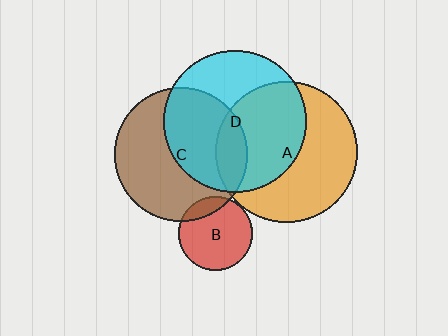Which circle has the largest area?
Circle D (cyan).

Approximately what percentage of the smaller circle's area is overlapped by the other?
Approximately 45%.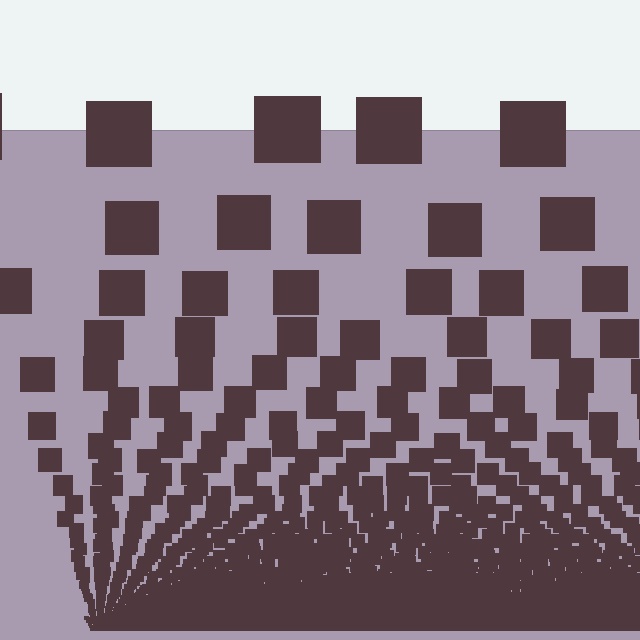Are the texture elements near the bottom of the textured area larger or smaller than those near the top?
Smaller. The gradient is inverted — elements near the bottom are smaller and denser.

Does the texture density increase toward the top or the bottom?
Density increases toward the bottom.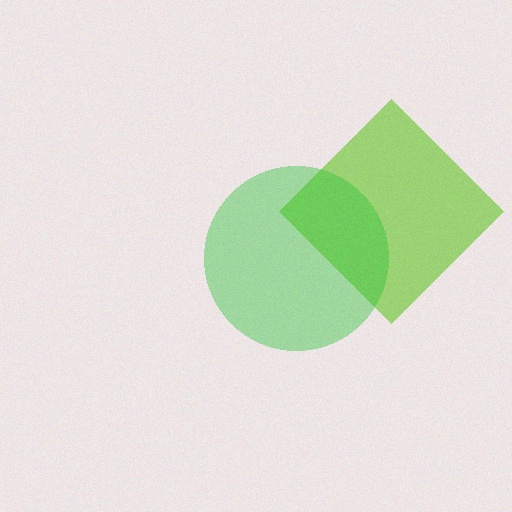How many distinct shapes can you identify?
There are 2 distinct shapes: a lime diamond, a green circle.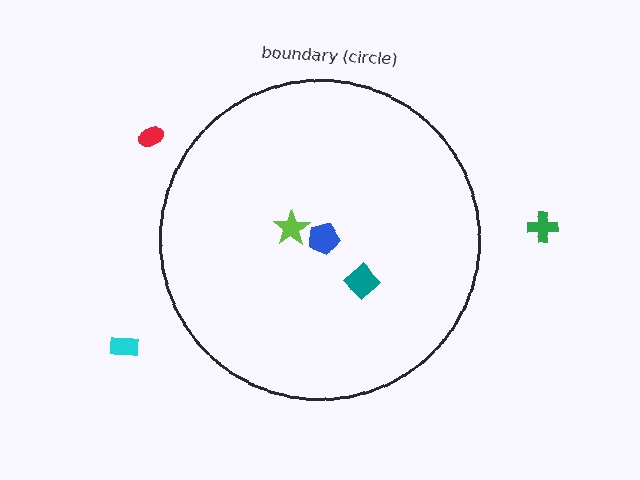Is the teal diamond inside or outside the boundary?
Inside.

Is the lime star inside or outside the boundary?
Inside.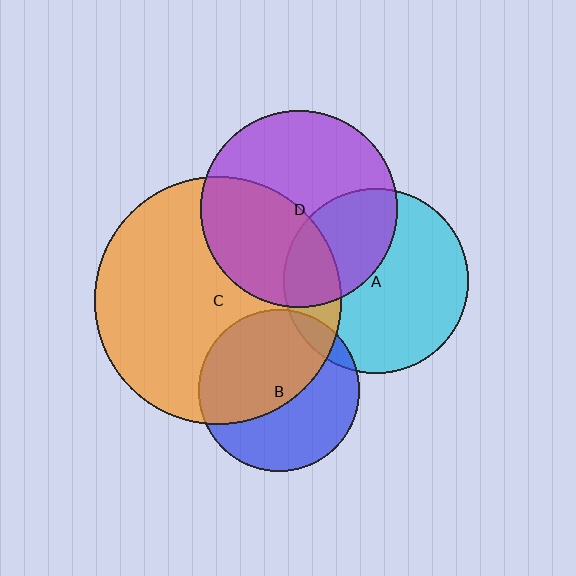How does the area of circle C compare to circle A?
Approximately 1.8 times.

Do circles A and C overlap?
Yes.